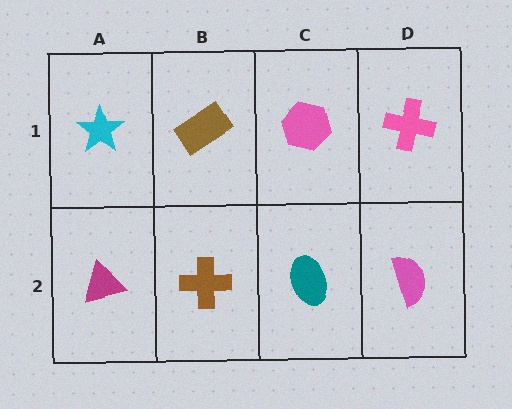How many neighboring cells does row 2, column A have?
2.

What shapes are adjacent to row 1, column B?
A brown cross (row 2, column B), a cyan star (row 1, column A), a pink hexagon (row 1, column C).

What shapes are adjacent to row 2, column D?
A pink cross (row 1, column D), a teal ellipse (row 2, column C).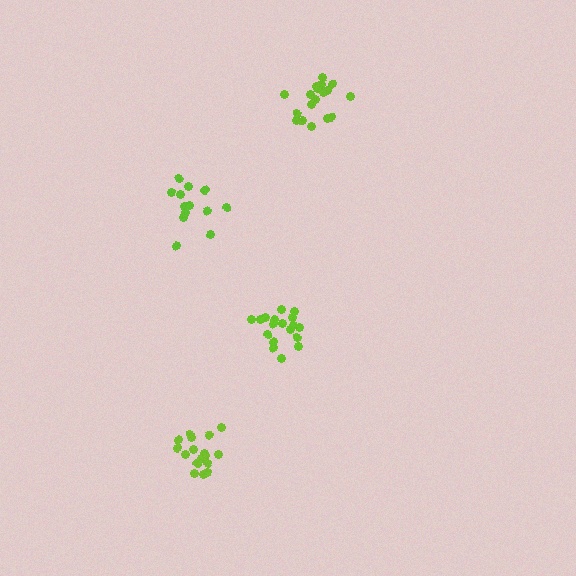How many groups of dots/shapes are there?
There are 4 groups.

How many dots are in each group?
Group 1: 13 dots, Group 2: 18 dots, Group 3: 18 dots, Group 4: 18 dots (67 total).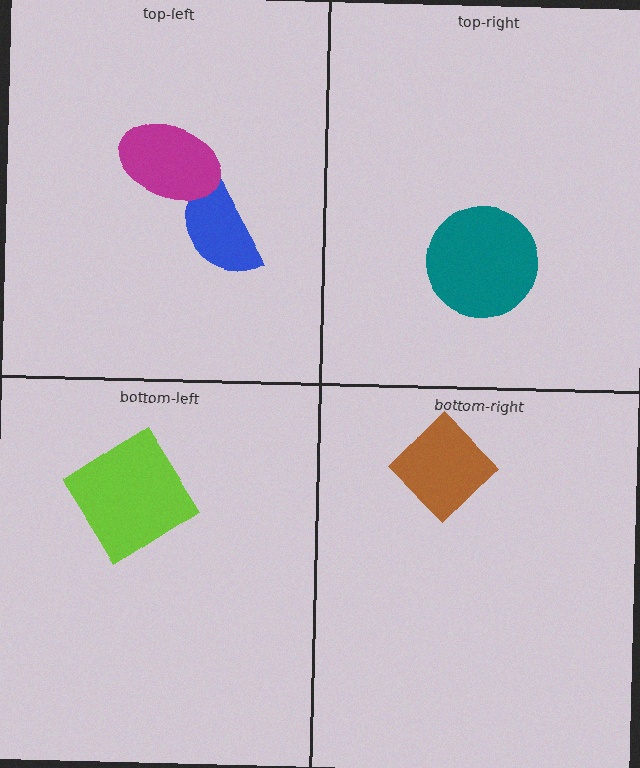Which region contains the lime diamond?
The bottom-left region.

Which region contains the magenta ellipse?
The top-left region.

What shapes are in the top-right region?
The teal circle.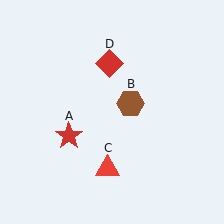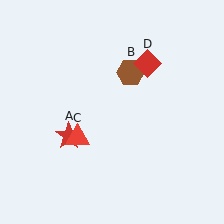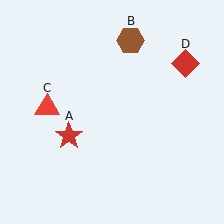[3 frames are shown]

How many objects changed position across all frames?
3 objects changed position: brown hexagon (object B), red triangle (object C), red diamond (object D).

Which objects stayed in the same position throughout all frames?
Red star (object A) remained stationary.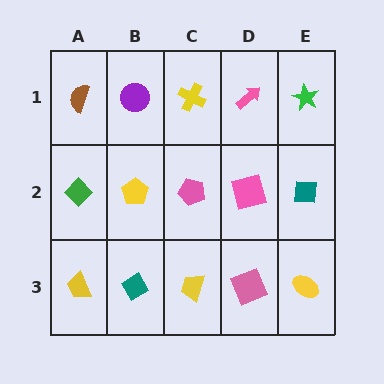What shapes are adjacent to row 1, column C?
A pink pentagon (row 2, column C), a purple circle (row 1, column B), a pink arrow (row 1, column D).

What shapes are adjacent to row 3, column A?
A green diamond (row 2, column A), a teal diamond (row 3, column B).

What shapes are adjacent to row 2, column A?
A brown semicircle (row 1, column A), a yellow trapezoid (row 3, column A), a yellow pentagon (row 2, column B).